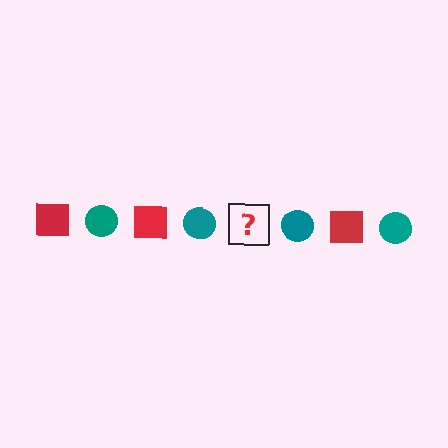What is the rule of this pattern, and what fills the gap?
The rule is that the pattern alternates between red square and teal circle. The gap should be filled with a red square.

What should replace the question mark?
The question mark should be replaced with a red square.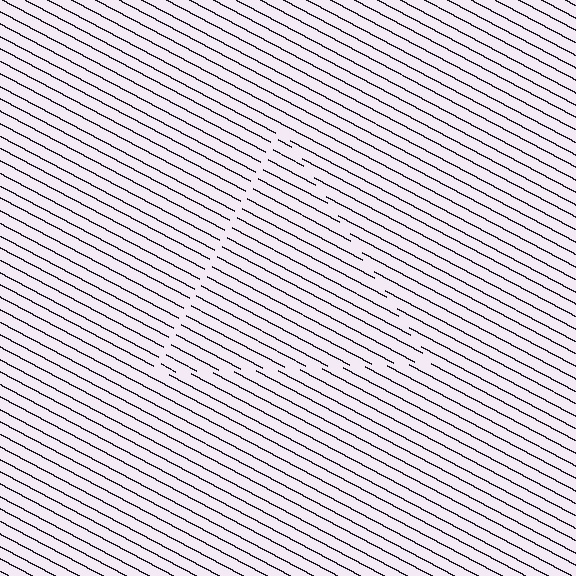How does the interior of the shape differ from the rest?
The interior of the shape contains the same grating, shifted by half a period — the contour is defined by the phase discontinuity where line-ends from the inner and outer gratings abut.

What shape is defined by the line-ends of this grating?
An illusory triangle. The interior of the shape contains the same grating, shifted by half a period — the contour is defined by the phase discontinuity where line-ends from the inner and outer gratings abut.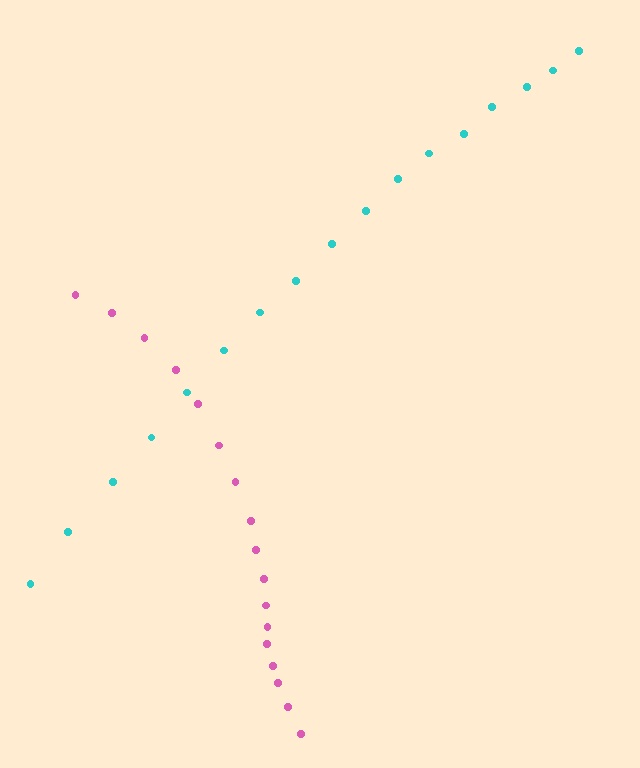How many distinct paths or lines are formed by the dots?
There are 2 distinct paths.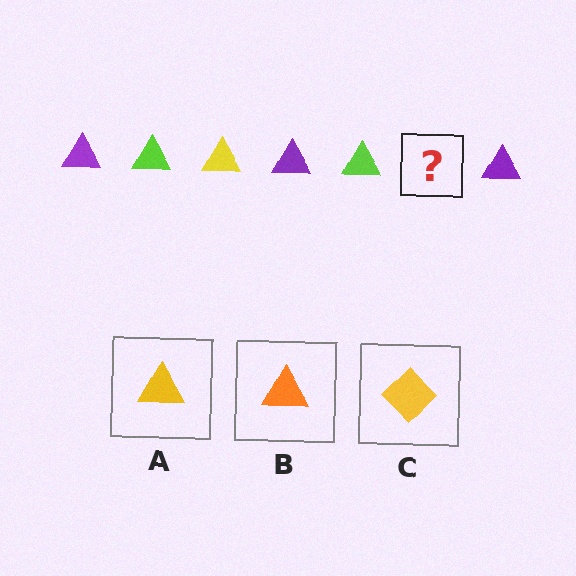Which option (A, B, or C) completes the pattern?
A.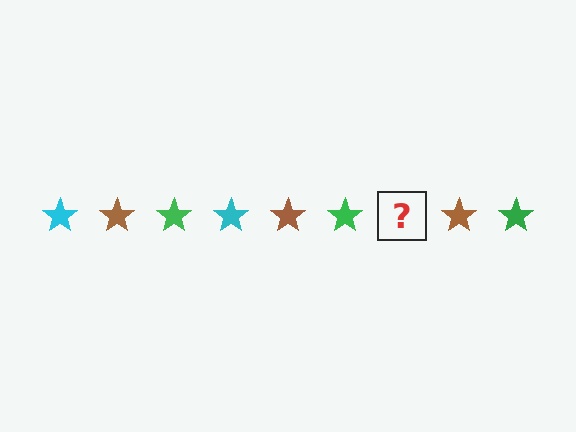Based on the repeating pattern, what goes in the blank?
The blank should be a cyan star.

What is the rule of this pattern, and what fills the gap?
The rule is that the pattern cycles through cyan, brown, green stars. The gap should be filled with a cyan star.